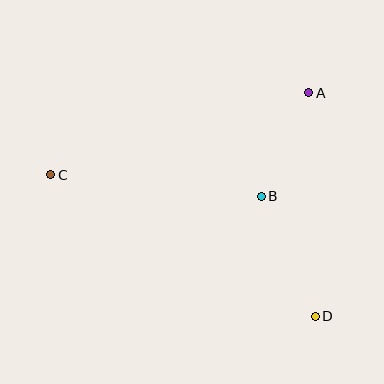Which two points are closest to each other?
Points A and B are closest to each other.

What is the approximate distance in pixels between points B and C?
The distance between B and C is approximately 212 pixels.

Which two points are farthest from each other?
Points C and D are farthest from each other.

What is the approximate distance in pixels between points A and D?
The distance between A and D is approximately 224 pixels.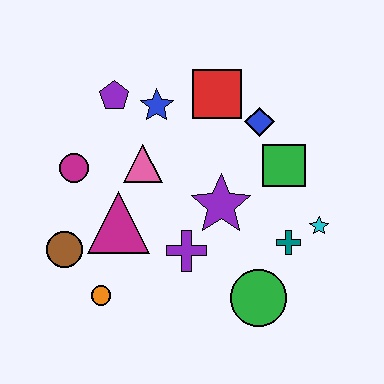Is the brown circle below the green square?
Yes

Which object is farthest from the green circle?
The purple pentagon is farthest from the green circle.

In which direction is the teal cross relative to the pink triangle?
The teal cross is to the right of the pink triangle.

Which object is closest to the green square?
The blue diamond is closest to the green square.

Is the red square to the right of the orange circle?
Yes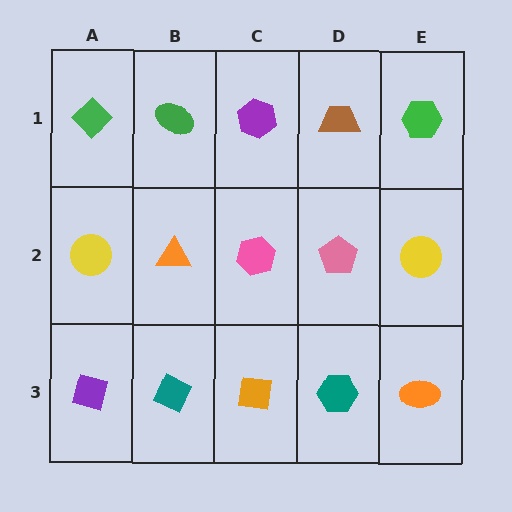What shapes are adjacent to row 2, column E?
A green hexagon (row 1, column E), an orange ellipse (row 3, column E), a pink pentagon (row 2, column D).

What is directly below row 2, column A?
A purple square.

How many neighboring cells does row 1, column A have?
2.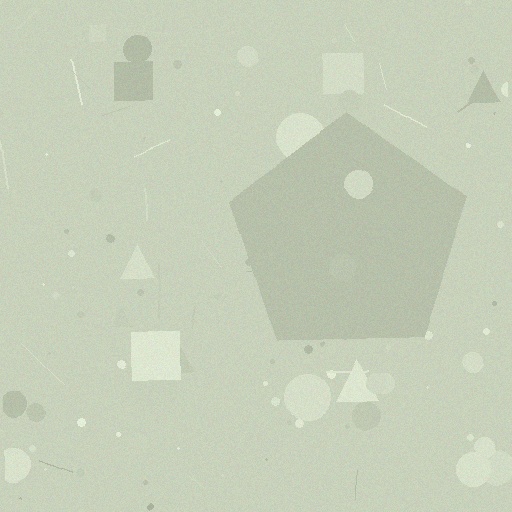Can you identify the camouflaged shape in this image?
The camouflaged shape is a pentagon.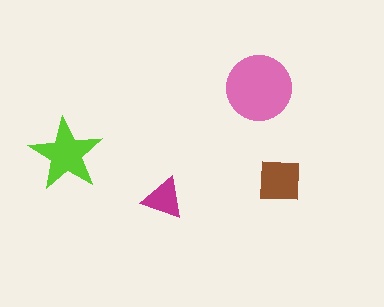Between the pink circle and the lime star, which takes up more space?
The pink circle.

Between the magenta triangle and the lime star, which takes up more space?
The lime star.